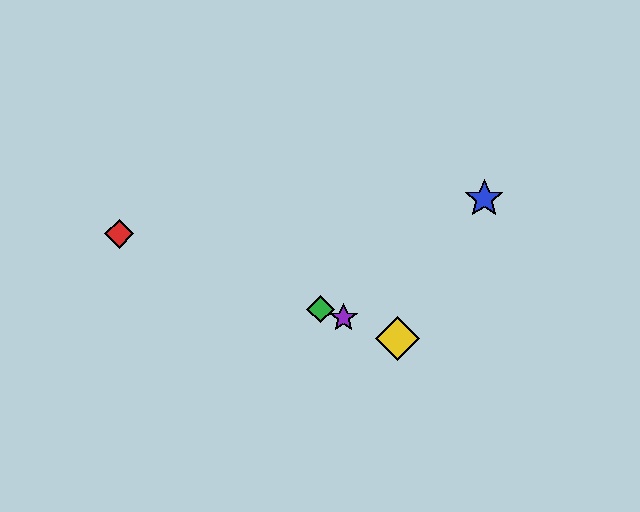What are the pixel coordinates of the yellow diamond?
The yellow diamond is at (398, 338).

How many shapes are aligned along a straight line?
4 shapes (the red diamond, the green diamond, the yellow diamond, the purple star) are aligned along a straight line.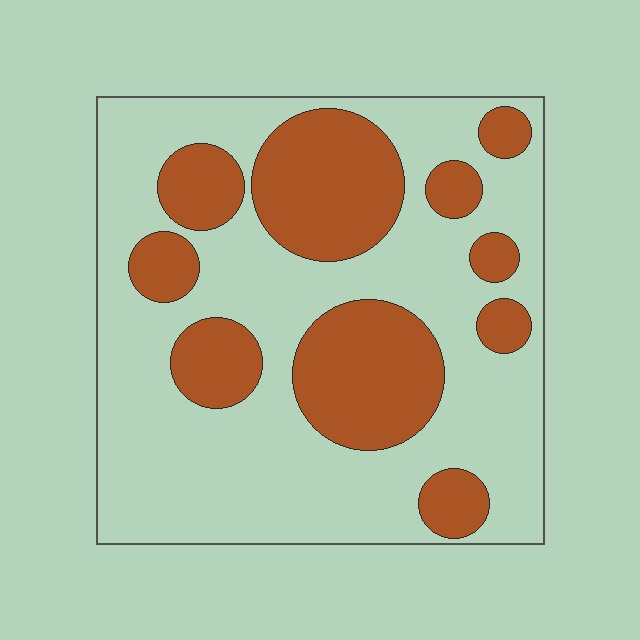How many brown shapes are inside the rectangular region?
10.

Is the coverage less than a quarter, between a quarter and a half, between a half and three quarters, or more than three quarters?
Between a quarter and a half.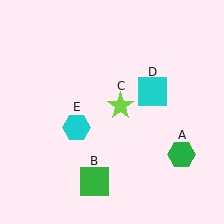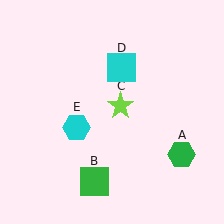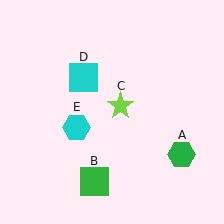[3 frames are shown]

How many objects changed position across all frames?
1 object changed position: cyan square (object D).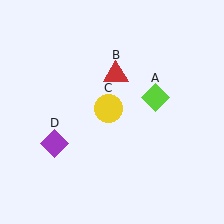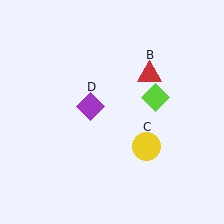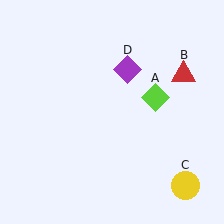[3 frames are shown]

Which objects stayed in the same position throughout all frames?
Lime diamond (object A) remained stationary.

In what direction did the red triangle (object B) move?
The red triangle (object B) moved right.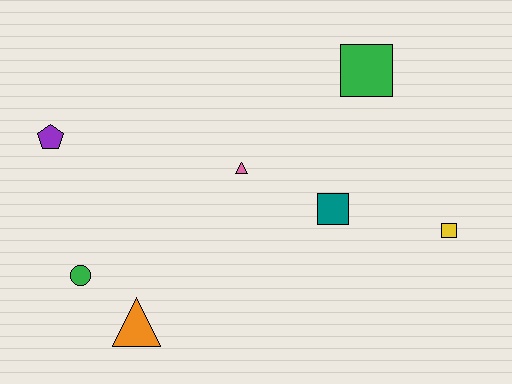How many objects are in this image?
There are 7 objects.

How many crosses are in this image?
There are no crosses.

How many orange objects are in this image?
There is 1 orange object.